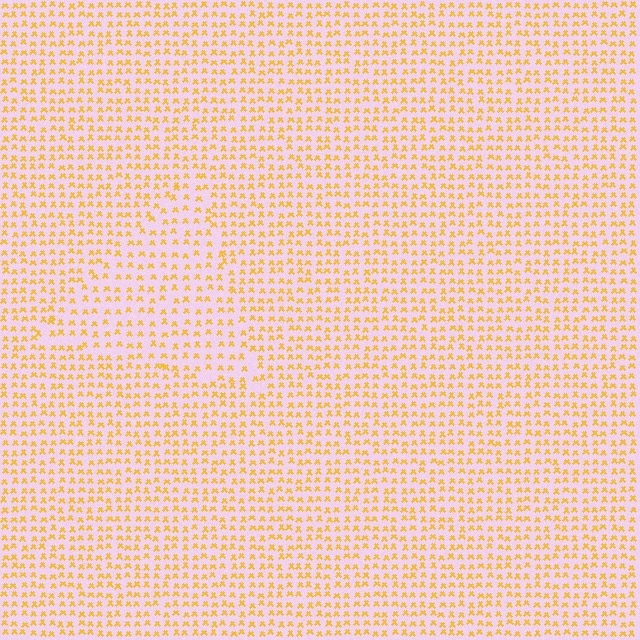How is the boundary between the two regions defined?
The boundary is defined by a change in element density (approximately 1.4x ratio). All elements are the same color, size, and shape.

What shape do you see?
I see a triangle.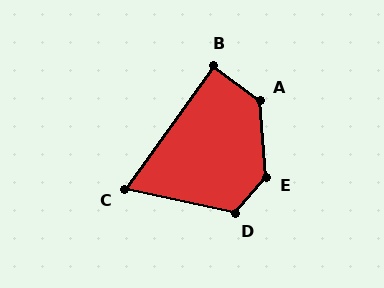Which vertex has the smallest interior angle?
C, at approximately 66 degrees.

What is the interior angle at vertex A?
Approximately 130 degrees (obtuse).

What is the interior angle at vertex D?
Approximately 119 degrees (obtuse).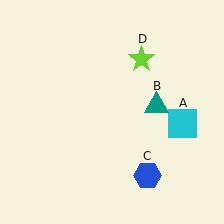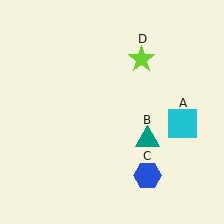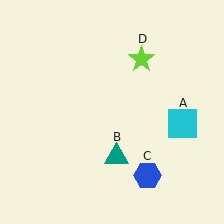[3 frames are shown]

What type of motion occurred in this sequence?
The teal triangle (object B) rotated clockwise around the center of the scene.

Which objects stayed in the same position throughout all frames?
Cyan square (object A) and blue hexagon (object C) and lime star (object D) remained stationary.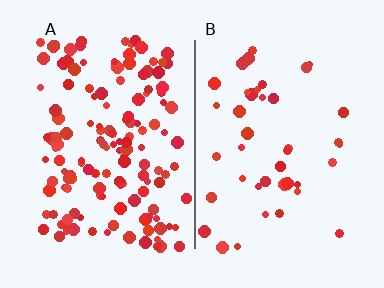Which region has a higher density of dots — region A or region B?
A (the left).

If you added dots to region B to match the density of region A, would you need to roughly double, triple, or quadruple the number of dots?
Approximately triple.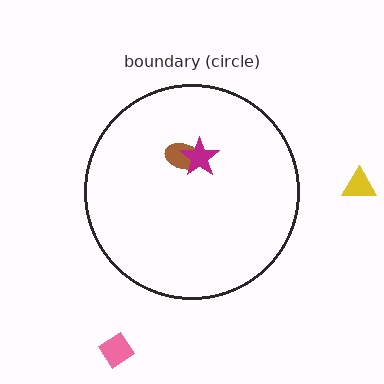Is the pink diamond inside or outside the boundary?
Outside.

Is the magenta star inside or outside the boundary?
Inside.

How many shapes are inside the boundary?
2 inside, 2 outside.